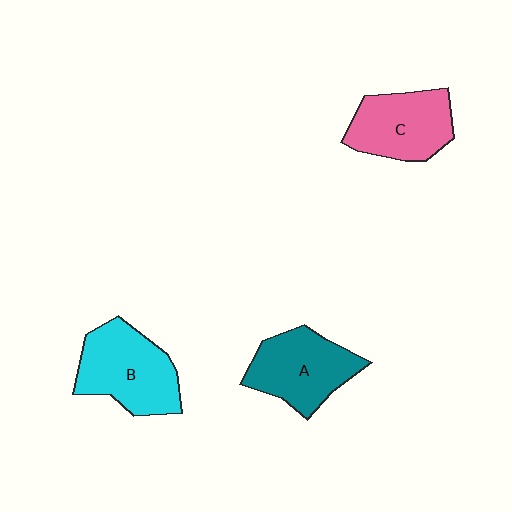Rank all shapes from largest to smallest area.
From largest to smallest: B (cyan), A (teal), C (pink).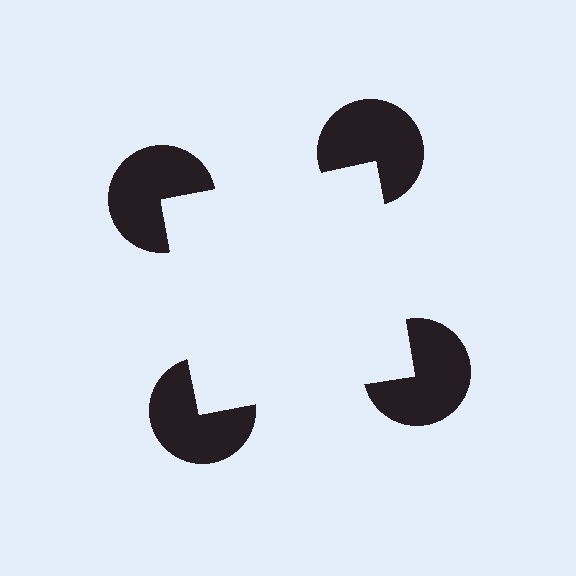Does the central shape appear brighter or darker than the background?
It typically appears slightly brighter than the background, even though no actual brightness change is drawn.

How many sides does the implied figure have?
4 sides.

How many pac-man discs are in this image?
There are 4 — one at each vertex of the illusory square.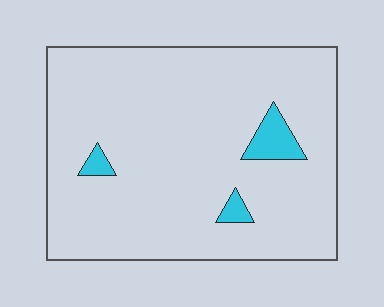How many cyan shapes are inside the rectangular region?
3.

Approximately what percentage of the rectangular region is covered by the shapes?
Approximately 5%.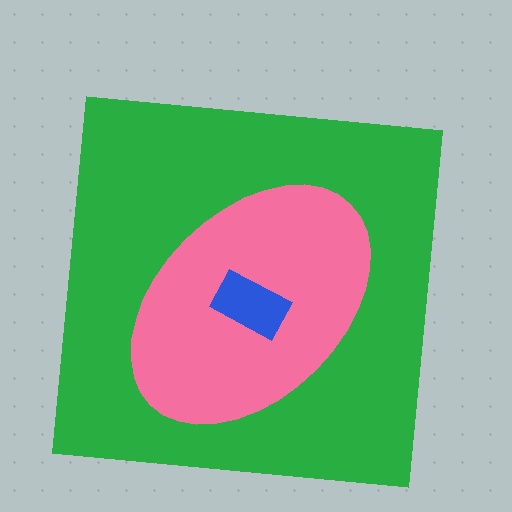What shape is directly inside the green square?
The pink ellipse.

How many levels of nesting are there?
3.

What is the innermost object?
The blue rectangle.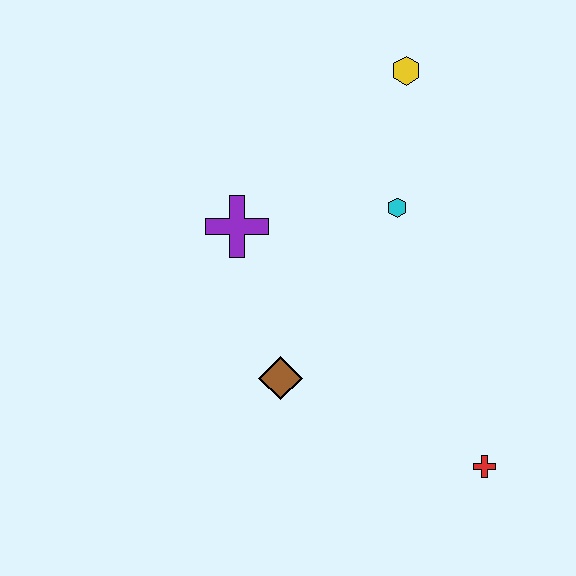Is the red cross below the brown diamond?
Yes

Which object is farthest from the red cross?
The yellow hexagon is farthest from the red cross.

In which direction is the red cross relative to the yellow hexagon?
The red cross is below the yellow hexagon.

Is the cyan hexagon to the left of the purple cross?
No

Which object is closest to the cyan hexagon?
The yellow hexagon is closest to the cyan hexagon.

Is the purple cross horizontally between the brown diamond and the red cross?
No